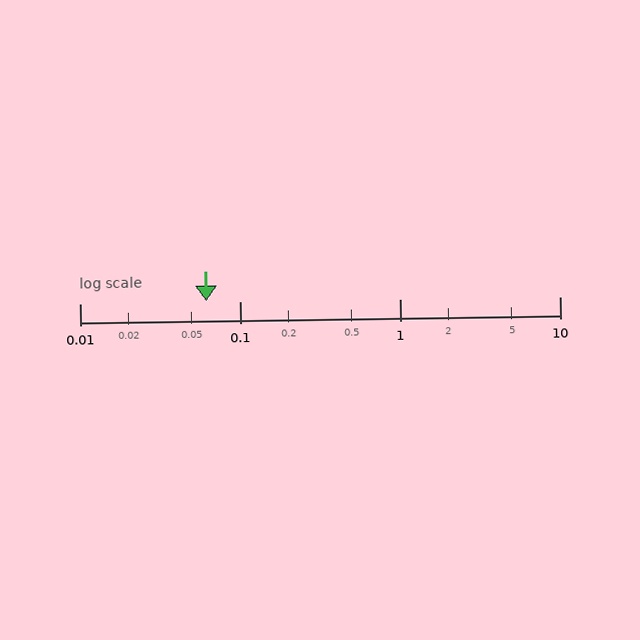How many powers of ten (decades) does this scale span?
The scale spans 3 decades, from 0.01 to 10.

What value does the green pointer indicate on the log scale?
The pointer indicates approximately 0.062.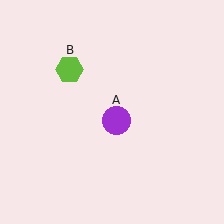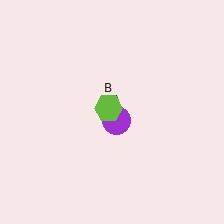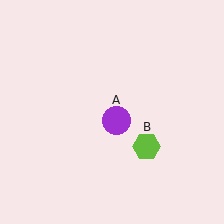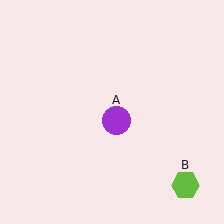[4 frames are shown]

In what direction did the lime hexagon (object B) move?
The lime hexagon (object B) moved down and to the right.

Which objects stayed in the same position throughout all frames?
Purple circle (object A) remained stationary.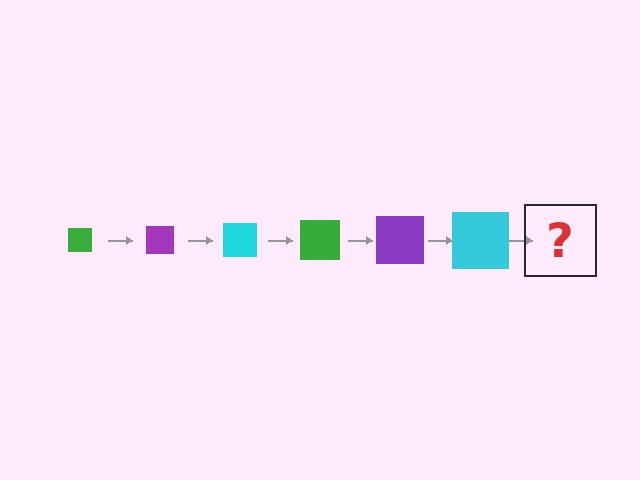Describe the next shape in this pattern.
It should be a green square, larger than the previous one.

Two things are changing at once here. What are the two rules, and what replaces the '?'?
The two rules are that the square grows larger each step and the color cycles through green, purple, and cyan. The '?' should be a green square, larger than the previous one.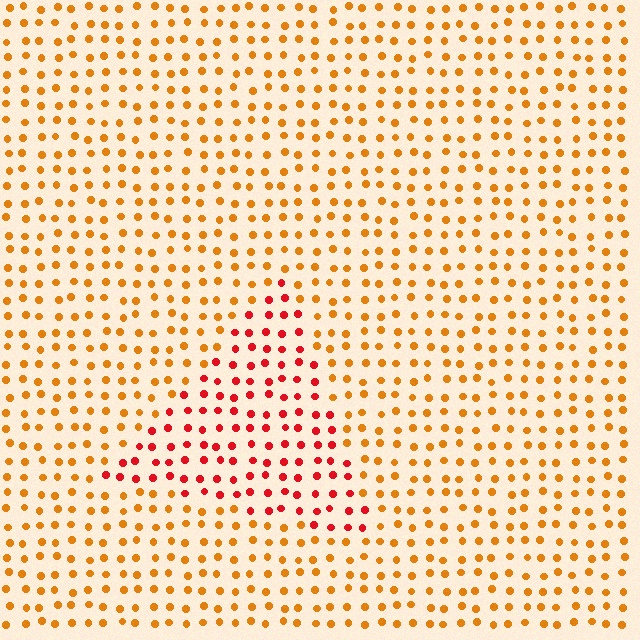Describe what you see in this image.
The image is filled with small orange elements in a uniform arrangement. A triangle-shaped region is visible where the elements are tinted to a slightly different hue, forming a subtle color boundary.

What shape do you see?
I see a triangle.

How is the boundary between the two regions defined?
The boundary is defined purely by a slight shift in hue (about 37 degrees). Spacing, size, and orientation are identical on both sides.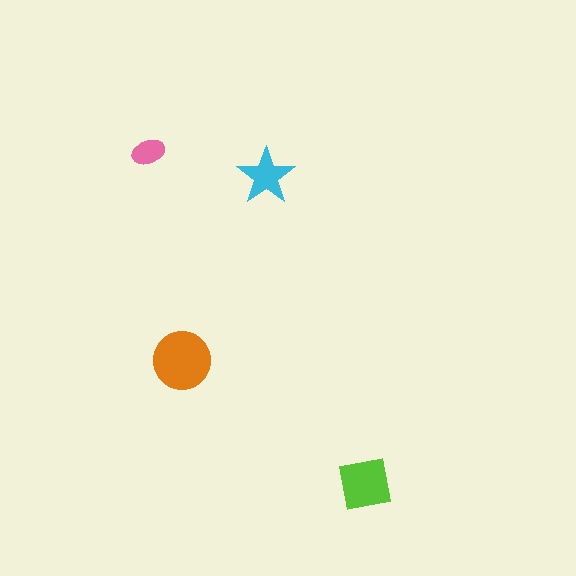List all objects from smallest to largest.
The pink ellipse, the cyan star, the lime square, the orange circle.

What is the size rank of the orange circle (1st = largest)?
1st.